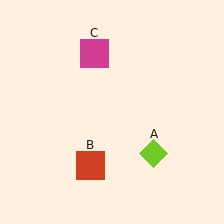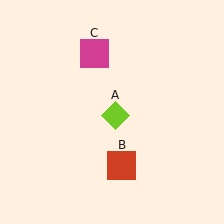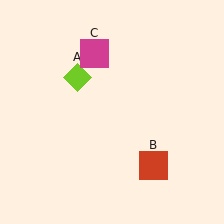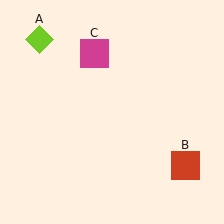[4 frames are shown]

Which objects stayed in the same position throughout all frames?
Magenta square (object C) remained stationary.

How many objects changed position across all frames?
2 objects changed position: lime diamond (object A), red square (object B).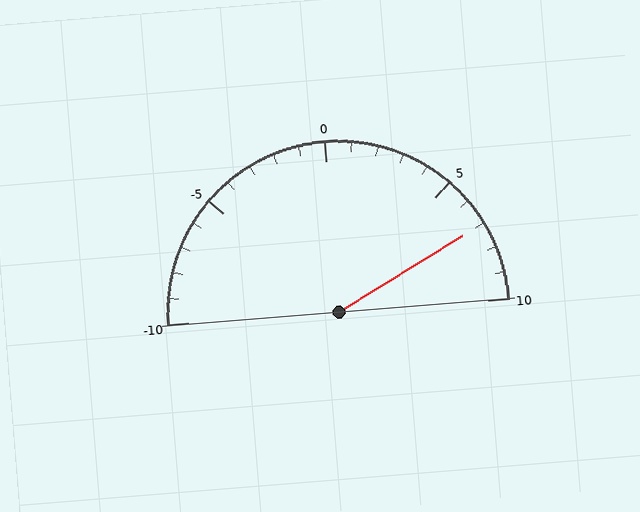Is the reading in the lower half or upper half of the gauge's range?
The reading is in the upper half of the range (-10 to 10).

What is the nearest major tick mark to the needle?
The nearest major tick mark is 5.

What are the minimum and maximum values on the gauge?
The gauge ranges from -10 to 10.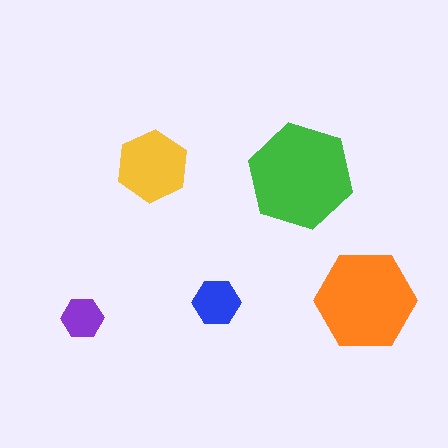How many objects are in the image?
There are 5 objects in the image.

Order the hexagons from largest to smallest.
the green one, the orange one, the yellow one, the blue one, the purple one.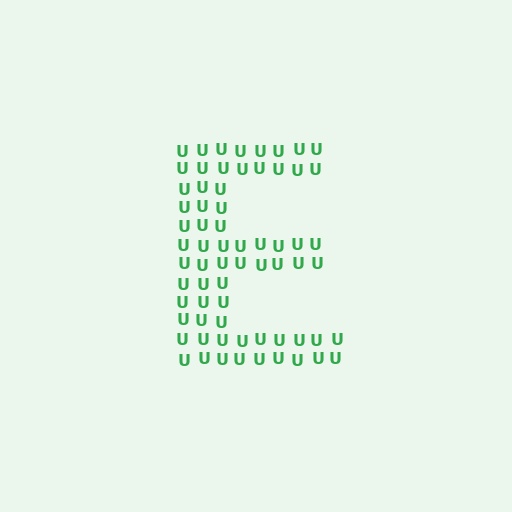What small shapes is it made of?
It is made of small letter U's.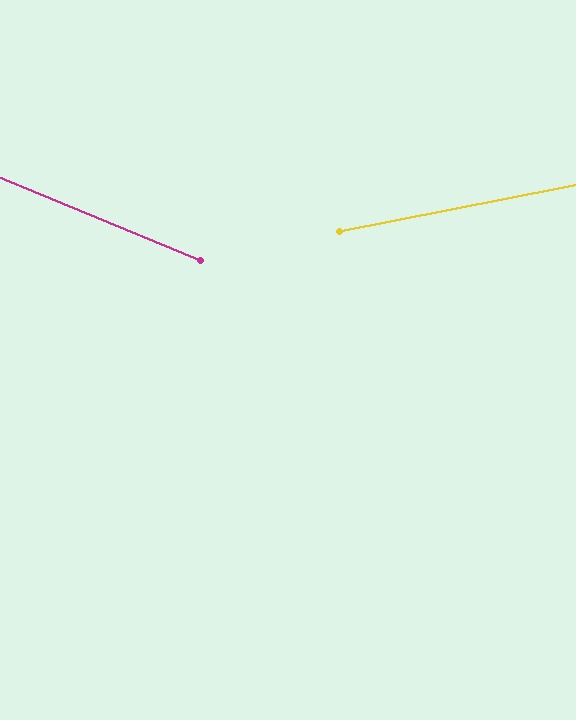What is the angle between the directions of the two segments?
Approximately 34 degrees.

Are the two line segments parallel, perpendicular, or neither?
Neither parallel nor perpendicular — they differ by about 34°.